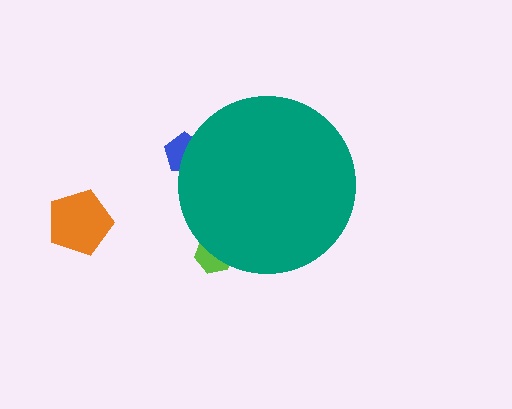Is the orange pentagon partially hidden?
No, the orange pentagon is fully visible.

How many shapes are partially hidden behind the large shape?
2 shapes are partially hidden.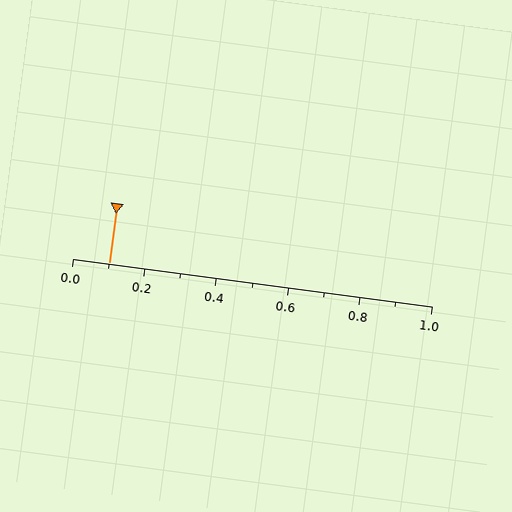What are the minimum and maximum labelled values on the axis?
The axis runs from 0.0 to 1.0.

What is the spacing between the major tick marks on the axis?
The major ticks are spaced 0.2 apart.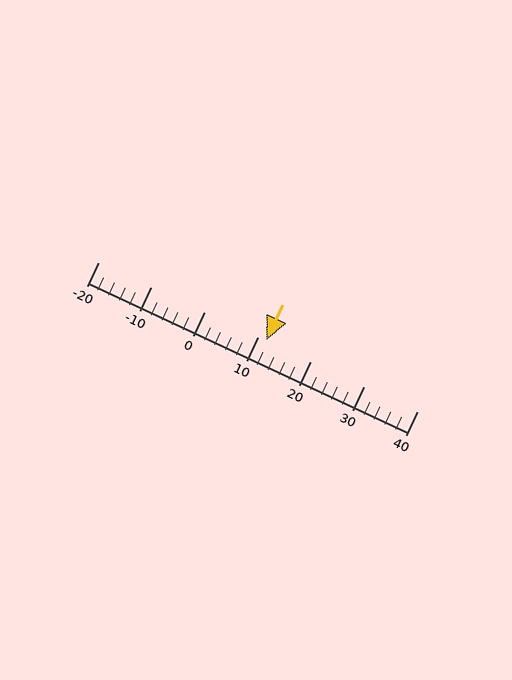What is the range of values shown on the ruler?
The ruler shows values from -20 to 40.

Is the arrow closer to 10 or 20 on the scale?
The arrow is closer to 10.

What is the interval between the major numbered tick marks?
The major tick marks are spaced 10 units apart.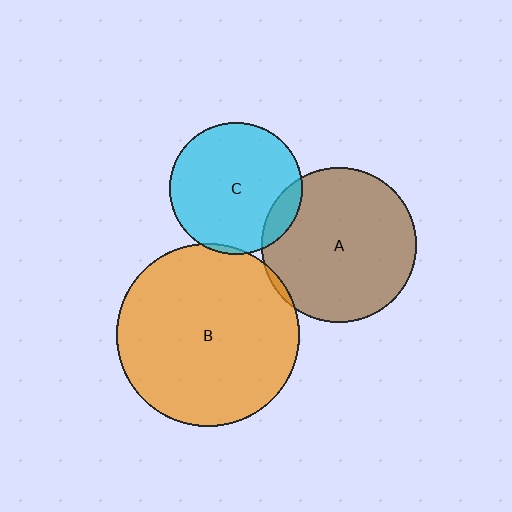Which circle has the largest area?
Circle B (orange).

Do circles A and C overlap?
Yes.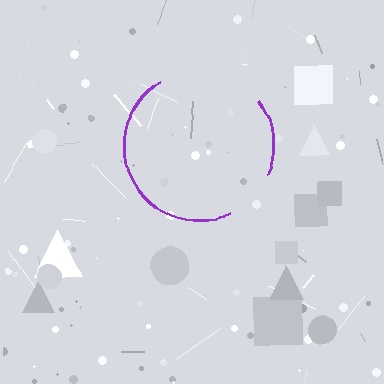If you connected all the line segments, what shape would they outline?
They would outline a circle.